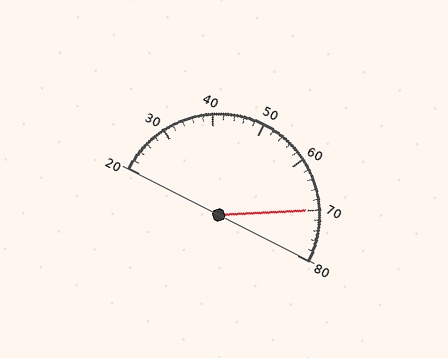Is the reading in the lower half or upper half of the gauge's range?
The reading is in the upper half of the range (20 to 80).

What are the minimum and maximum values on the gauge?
The gauge ranges from 20 to 80.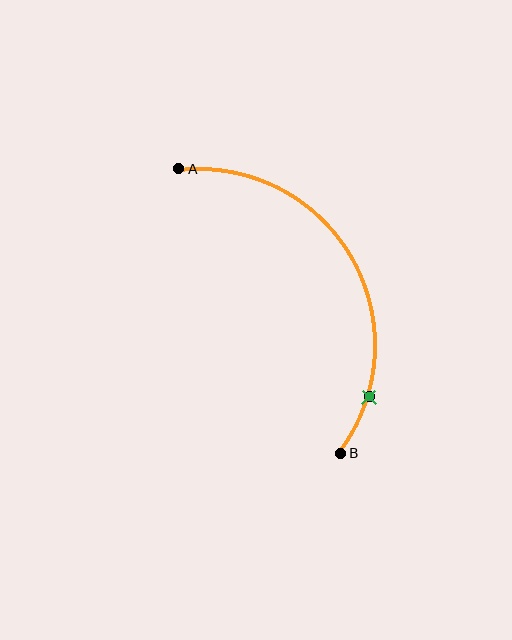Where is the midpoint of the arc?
The arc midpoint is the point on the curve farthest from the straight line joining A and B. It sits to the right of that line.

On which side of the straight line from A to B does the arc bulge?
The arc bulges to the right of the straight line connecting A and B.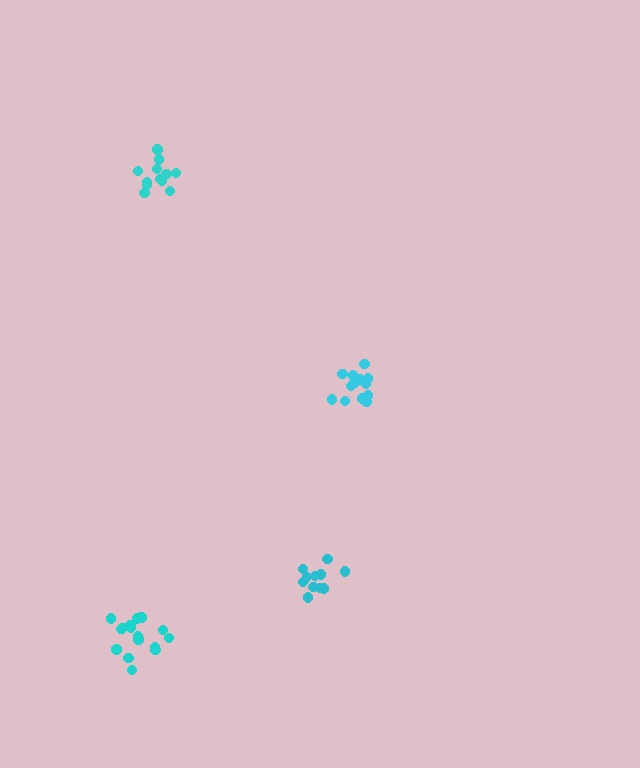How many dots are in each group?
Group 1: 16 dots, Group 2: 12 dots, Group 3: 12 dots, Group 4: 13 dots (53 total).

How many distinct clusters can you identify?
There are 4 distinct clusters.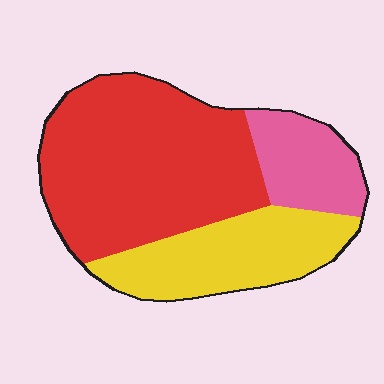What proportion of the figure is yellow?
Yellow takes up about one quarter (1/4) of the figure.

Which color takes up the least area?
Pink, at roughly 15%.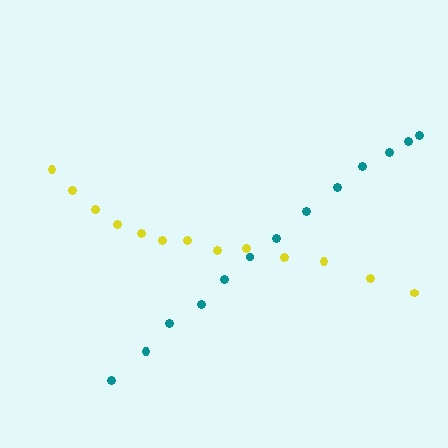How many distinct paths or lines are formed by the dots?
There are 2 distinct paths.